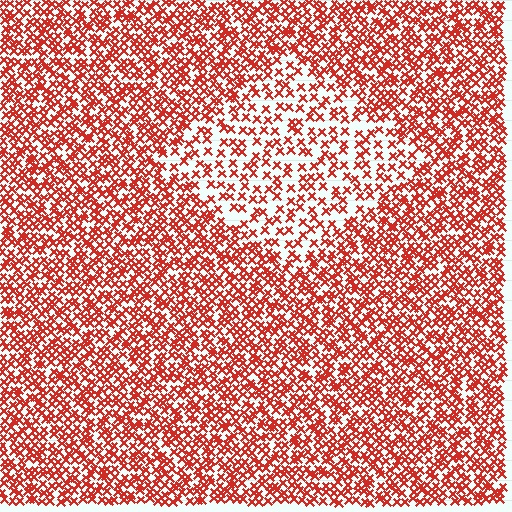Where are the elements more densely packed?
The elements are more densely packed outside the diamond boundary.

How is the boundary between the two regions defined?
The boundary is defined by a change in element density (approximately 2.0x ratio). All elements are the same color, size, and shape.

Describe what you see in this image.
The image contains small red elements arranged at two different densities. A diamond-shaped region is visible where the elements are less densely packed than the surrounding area.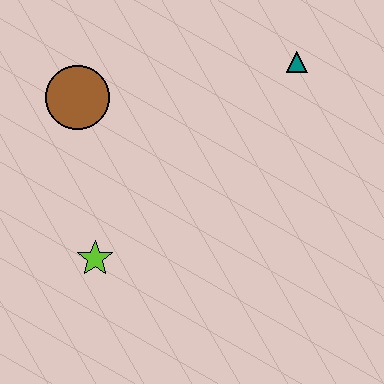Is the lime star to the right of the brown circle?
Yes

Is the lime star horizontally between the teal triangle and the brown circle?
Yes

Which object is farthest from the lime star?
The teal triangle is farthest from the lime star.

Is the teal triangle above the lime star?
Yes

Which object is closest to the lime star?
The brown circle is closest to the lime star.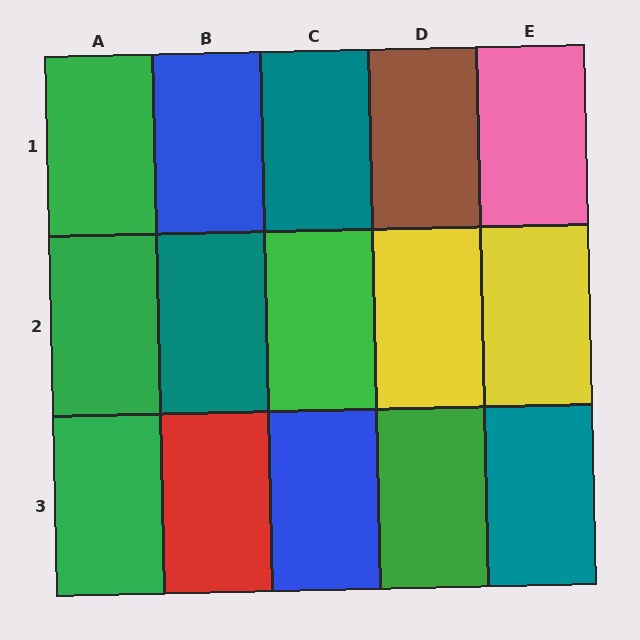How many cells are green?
5 cells are green.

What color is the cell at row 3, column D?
Green.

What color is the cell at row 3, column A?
Green.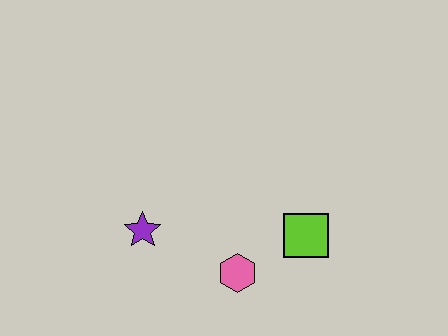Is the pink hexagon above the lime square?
No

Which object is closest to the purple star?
The pink hexagon is closest to the purple star.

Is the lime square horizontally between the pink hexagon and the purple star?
No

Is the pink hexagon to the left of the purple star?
No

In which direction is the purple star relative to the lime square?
The purple star is to the left of the lime square.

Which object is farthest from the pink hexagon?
The purple star is farthest from the pink hexagon.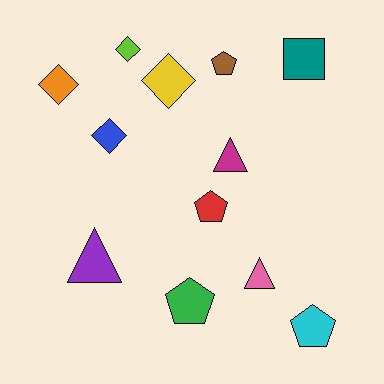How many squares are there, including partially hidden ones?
There is 1 square.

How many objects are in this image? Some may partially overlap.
There are 12 objects.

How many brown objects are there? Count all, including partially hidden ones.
There is 1 brown object.